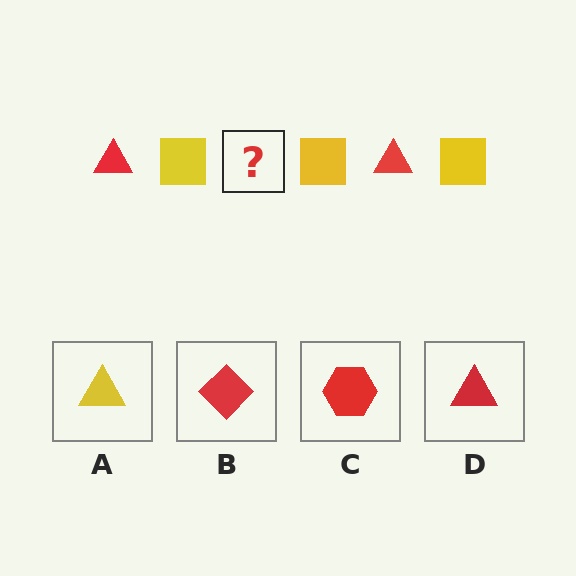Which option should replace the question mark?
Option D.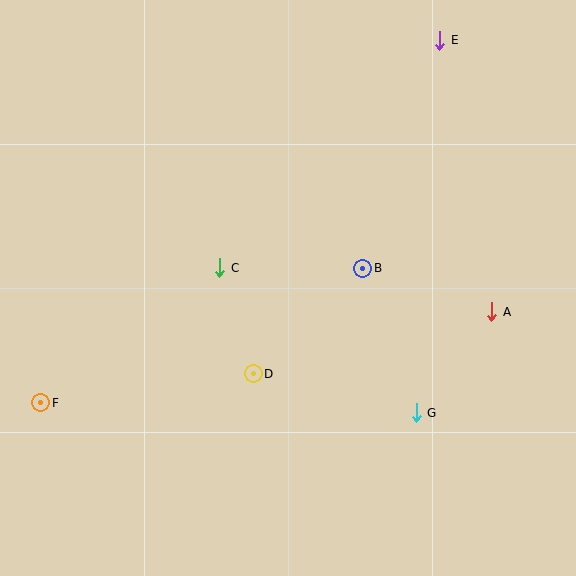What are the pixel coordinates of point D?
Point D is at (253, 374).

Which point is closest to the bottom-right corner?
Point G is closest to the bottom-right corner.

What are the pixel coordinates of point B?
Point B is at (363, 268).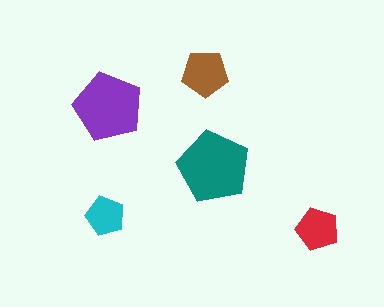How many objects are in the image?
There are 5 objects in the image.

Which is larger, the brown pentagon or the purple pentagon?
The purple one.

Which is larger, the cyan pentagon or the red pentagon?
The red one.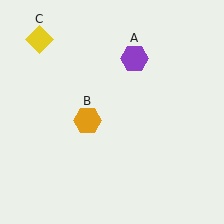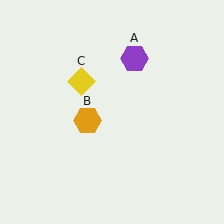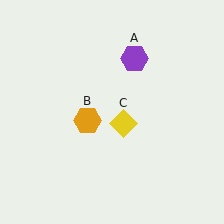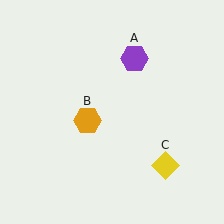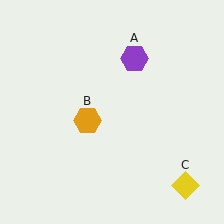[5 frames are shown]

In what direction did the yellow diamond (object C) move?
The yellow diamond (object C) moved down and to the right.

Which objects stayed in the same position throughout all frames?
Purple hexagon (object A) and orange hexagon (object B) remained stationary.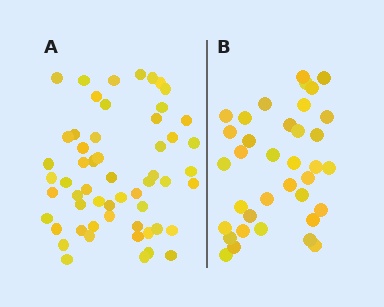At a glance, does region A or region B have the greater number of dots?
Region A (the left region) has more dots.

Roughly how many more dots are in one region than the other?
Region A has approximately 20 more dots than region B.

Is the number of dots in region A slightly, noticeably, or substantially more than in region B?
Region A has substantially more. The ratio is roughly 1.6 to 1.